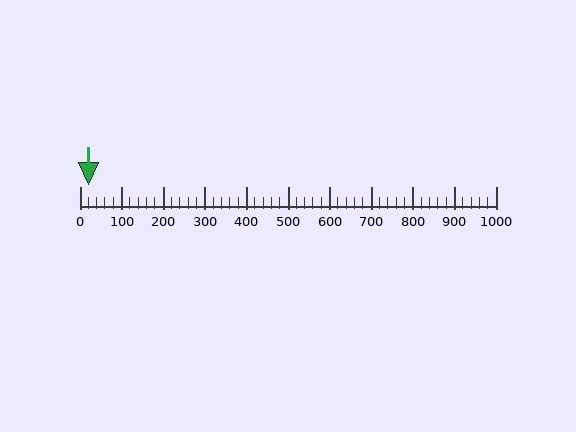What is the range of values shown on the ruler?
The ruler shows values from 0 to 1000.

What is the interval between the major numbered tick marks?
The major tick marks are spaced 100 units apart.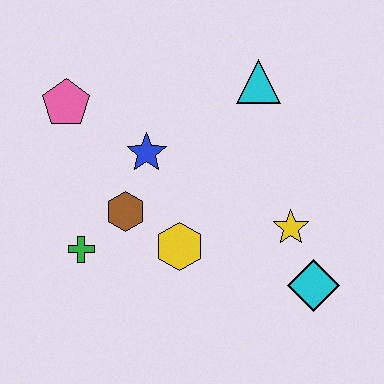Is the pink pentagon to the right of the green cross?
No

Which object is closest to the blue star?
The brown hexagon is closest to the blue star.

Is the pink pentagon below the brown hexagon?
No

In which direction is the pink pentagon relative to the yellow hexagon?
The pink pentagon is above the yellow hexagon.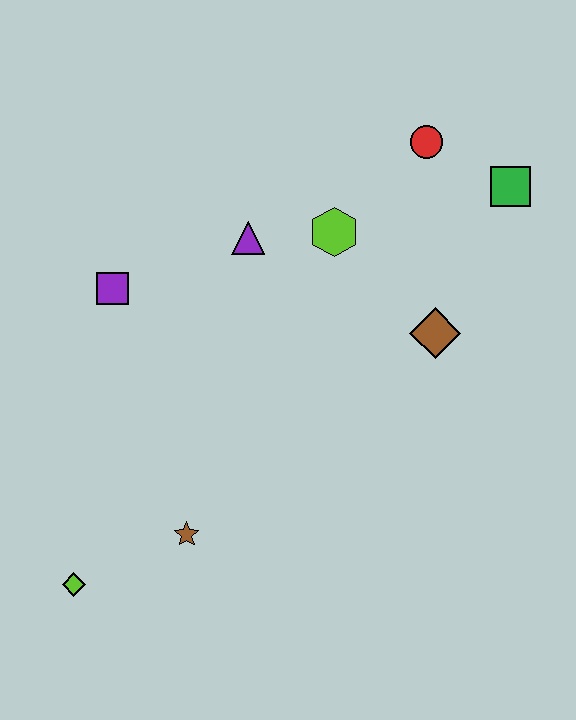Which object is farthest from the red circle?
The lime diamond is farthest from the red circle.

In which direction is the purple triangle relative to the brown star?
The purple triangle is above the brown star.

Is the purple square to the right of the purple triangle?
No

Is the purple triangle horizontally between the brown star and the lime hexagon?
Yes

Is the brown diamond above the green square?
No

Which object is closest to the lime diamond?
The brown star is closest to the lime diamond.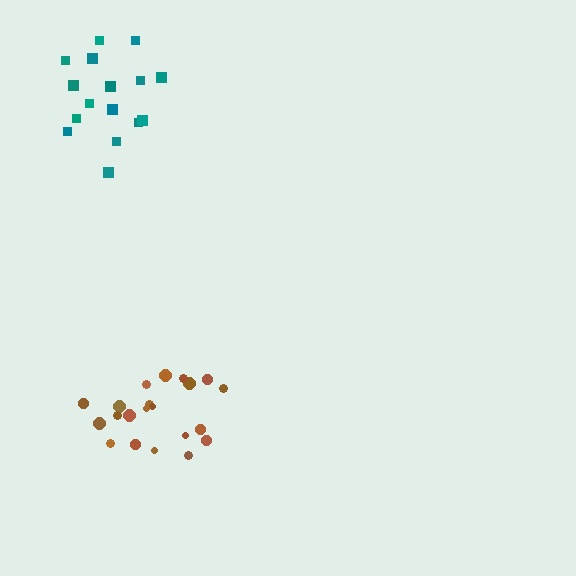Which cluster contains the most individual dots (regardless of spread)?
Brown (21).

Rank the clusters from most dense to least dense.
brown, teal.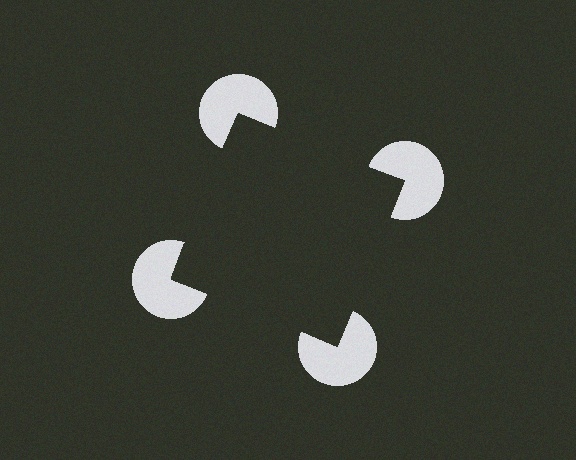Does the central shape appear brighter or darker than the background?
It typically appears slightly darker than the background, even though no actual brightness change is drawn.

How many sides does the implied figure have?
4 sides.